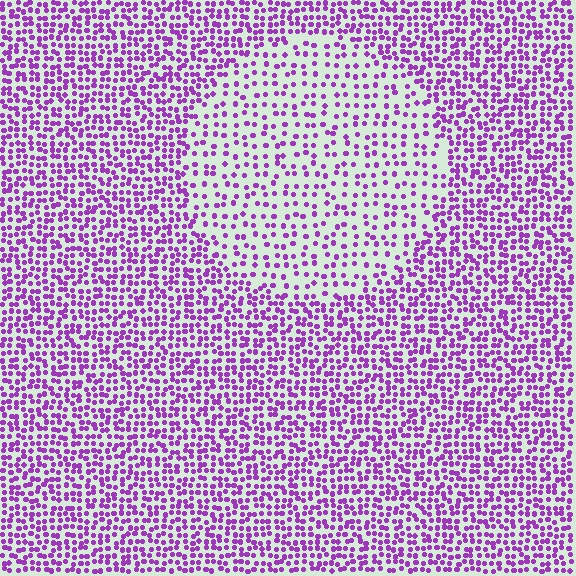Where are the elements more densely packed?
The elements are more densely packed outside the circle boundary.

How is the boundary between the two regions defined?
The boundary is defined by a change in element density (approximately 2.0x ratio). All elements are the same color, size, and shape.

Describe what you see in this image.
The image contains small purple elements arranged at two different densities. A circle-shaped region is visible where the elements are less densely packed than the surrounding area.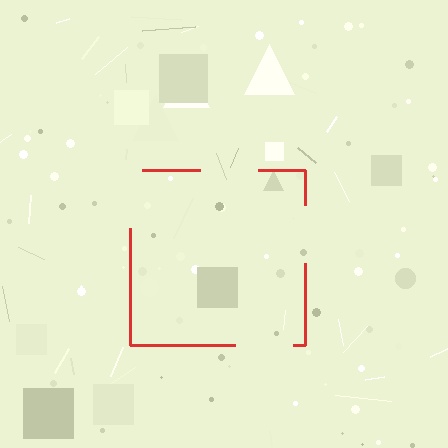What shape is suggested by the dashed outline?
The dashed outline suggests a square.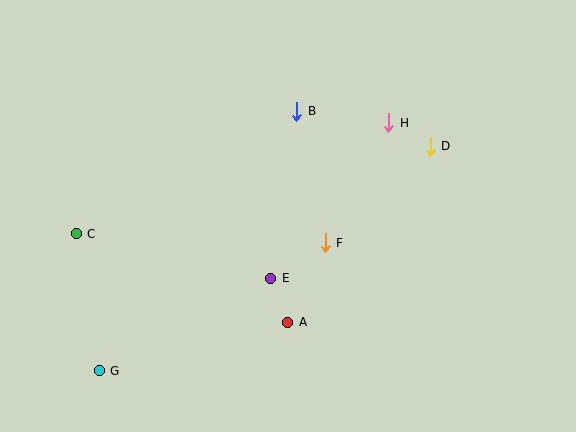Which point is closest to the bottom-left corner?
Point G is closest to the bottom-left corner.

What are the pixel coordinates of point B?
Point B is at (297, 111).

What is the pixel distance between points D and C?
The distance between D and C is 365 pixels.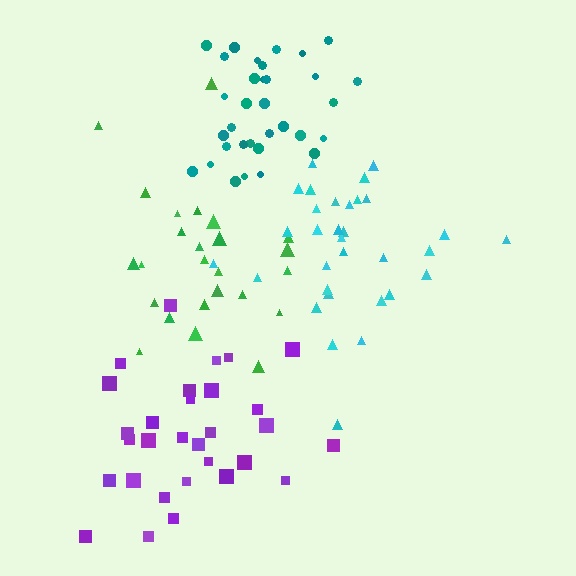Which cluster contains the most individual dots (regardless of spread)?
Teal (33).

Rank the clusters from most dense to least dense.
teal, cyan, purple, green.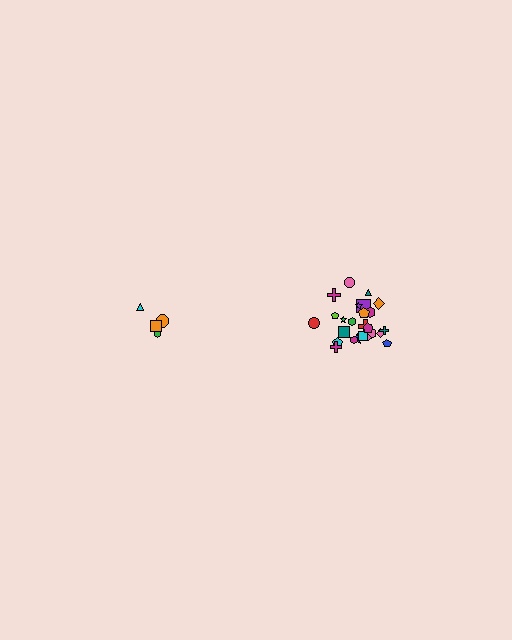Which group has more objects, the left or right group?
The right group.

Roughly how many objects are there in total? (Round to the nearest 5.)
Roughly 30 objects in total.